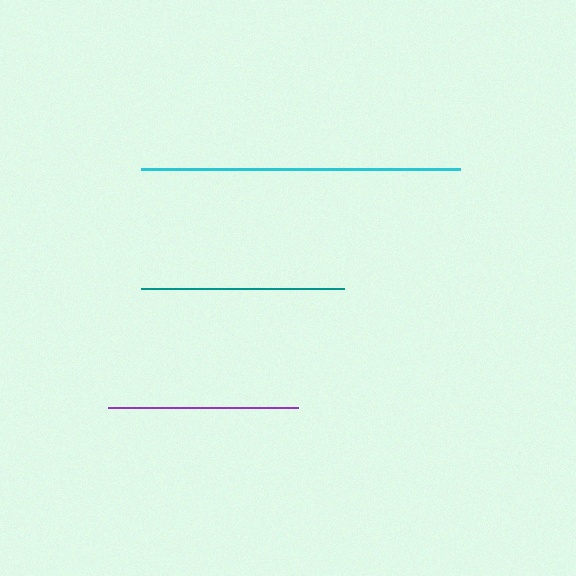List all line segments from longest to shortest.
From longest to shortest: cyan, teal, purple.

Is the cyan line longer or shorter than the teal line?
The cyan line is longer than the teal line.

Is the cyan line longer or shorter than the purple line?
The cyan line is longer than the purple line.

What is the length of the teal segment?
The teal segment is approximately 204 pixels long.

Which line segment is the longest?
The cyan line is the longest at approximately 319 pixels.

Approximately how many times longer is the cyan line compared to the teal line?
The cyan line is approximately 1.6 times the length of the teal line.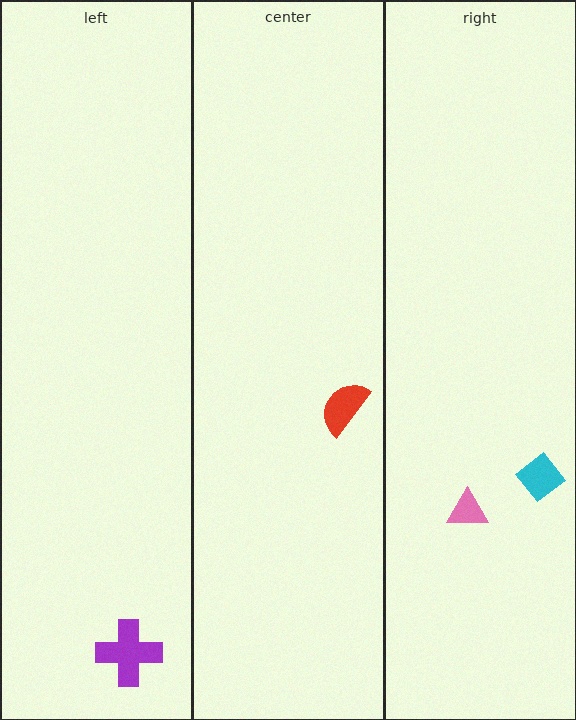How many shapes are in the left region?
1.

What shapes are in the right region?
The pink triangle, the cyan diamond.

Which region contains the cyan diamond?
The right region.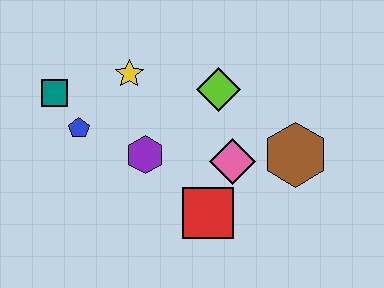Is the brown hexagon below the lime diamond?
Yes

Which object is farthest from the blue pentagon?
The brown hexagon is farthest from the blue pentagon.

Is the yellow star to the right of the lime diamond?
No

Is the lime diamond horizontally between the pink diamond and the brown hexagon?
No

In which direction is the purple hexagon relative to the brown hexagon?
The purple hexagon is to the left of the brown hexagon.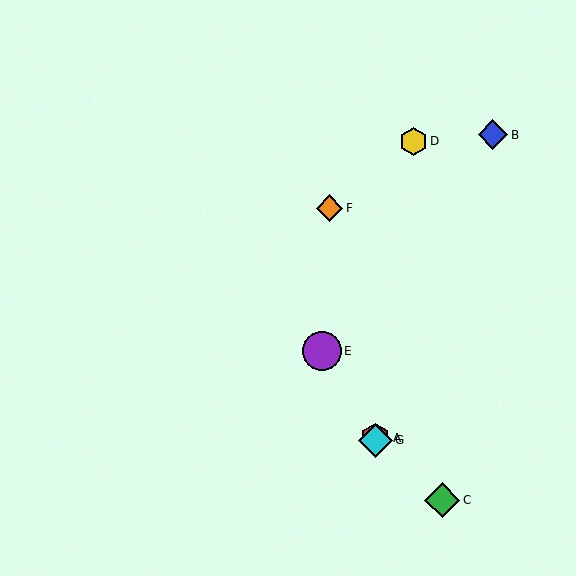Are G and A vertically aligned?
Yes, both are at x≈375.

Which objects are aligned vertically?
Objects A, G are aligned vertically.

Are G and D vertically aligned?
No, G is at x≈375 and D is at x≈414.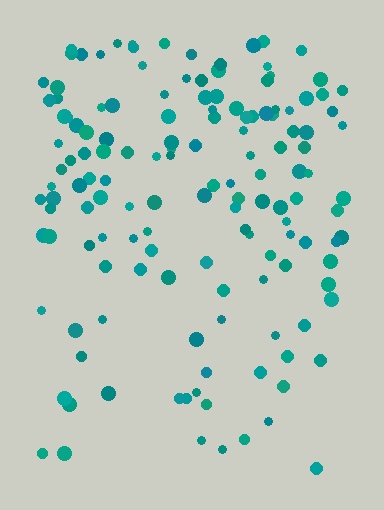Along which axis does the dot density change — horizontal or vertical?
Vertical.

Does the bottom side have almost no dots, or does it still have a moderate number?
Still a moderate number, just noticeably fewer than the top.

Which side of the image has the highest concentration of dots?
The top.